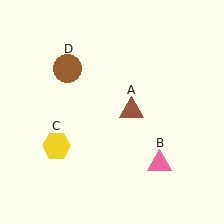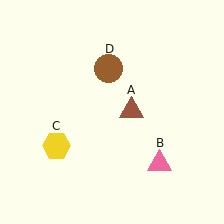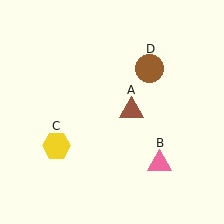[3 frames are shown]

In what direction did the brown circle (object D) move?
The brown circle (object D) moved right.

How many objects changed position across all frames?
1 object changed position: brown circle (object D).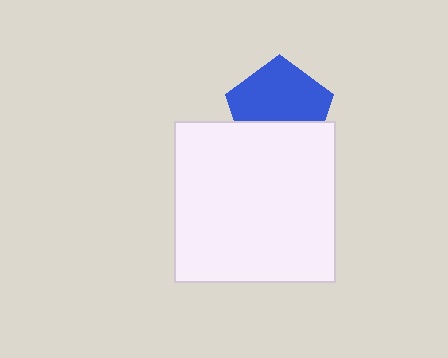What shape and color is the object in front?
The object in front is a white square.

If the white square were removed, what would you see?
You would see the complete blue pentagon.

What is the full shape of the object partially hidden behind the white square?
The partially hidden object is a blue pentagon.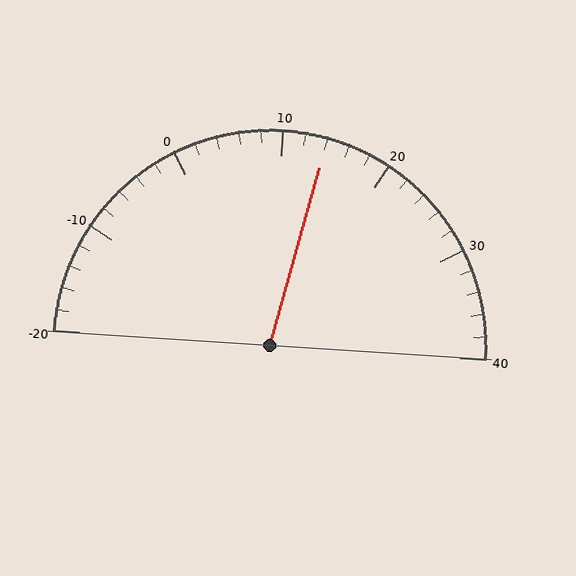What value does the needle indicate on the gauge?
The needle indicates approximately 14.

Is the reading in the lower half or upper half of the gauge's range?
The reading is in the upper half of the range (-20 to 40).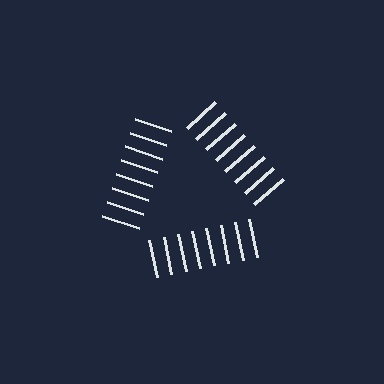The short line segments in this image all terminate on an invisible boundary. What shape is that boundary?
An illusory triangle — the line segments terminate on its edges but no continuous stroke is drawn.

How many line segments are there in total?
24 — 8 along each of the 3 edges.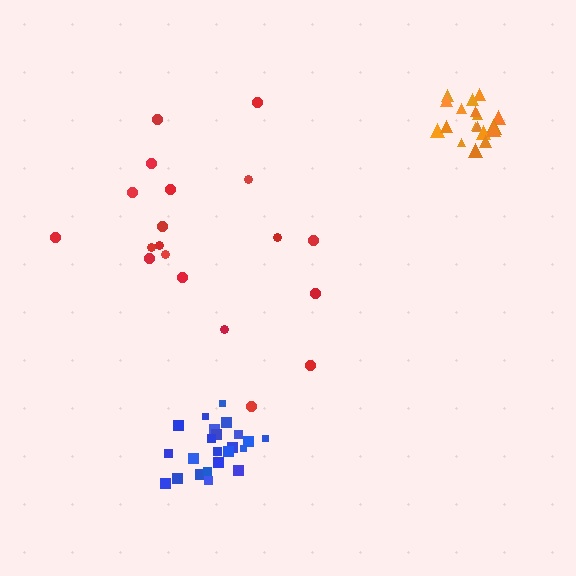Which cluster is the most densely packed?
Orange.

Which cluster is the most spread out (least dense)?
Red.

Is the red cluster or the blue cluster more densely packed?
Blue.